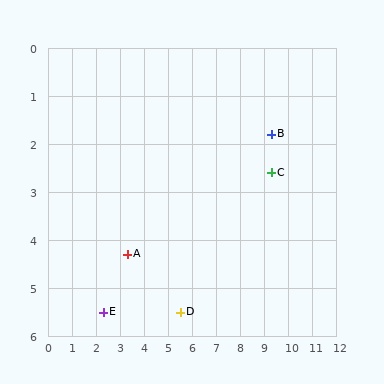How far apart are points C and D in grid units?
Points C and D are about 4.8 grid units apart.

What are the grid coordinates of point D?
Point D is at approximately (5.5, 5.5).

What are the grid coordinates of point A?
Point A is at approximately (3.3, 4.3).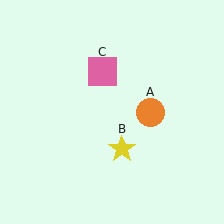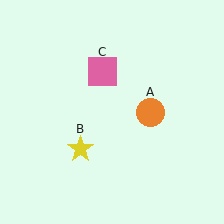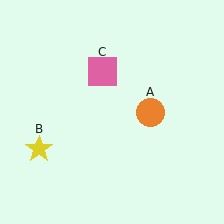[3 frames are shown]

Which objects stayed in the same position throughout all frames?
Orange circle (object A) and pink square (object C) remained stationary.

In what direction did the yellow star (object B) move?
The yellow star (object B) moved left.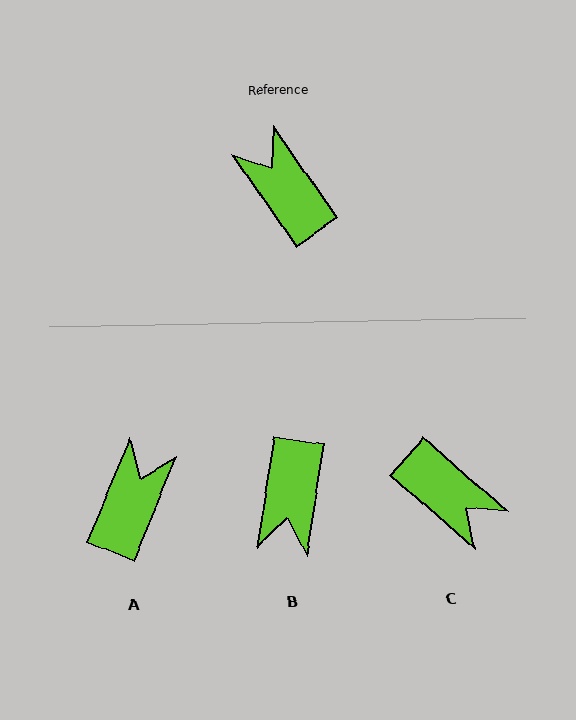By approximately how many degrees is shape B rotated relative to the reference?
Approximately 136 degrees counter-clockwise.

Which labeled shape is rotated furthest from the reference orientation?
C, about 166 degrees away.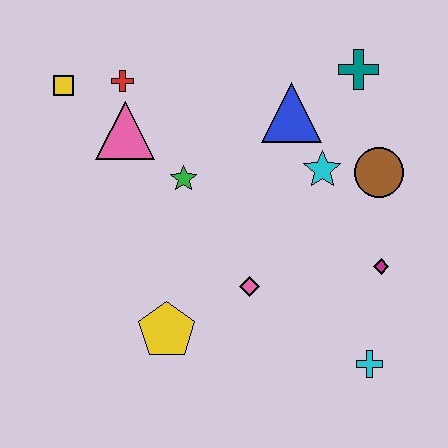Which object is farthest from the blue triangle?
The cyan cross is farthest from the blue triangle.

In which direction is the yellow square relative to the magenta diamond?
The yellow square is to the left of the magenta diamond.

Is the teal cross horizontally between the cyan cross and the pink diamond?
Yes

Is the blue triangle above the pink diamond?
Yes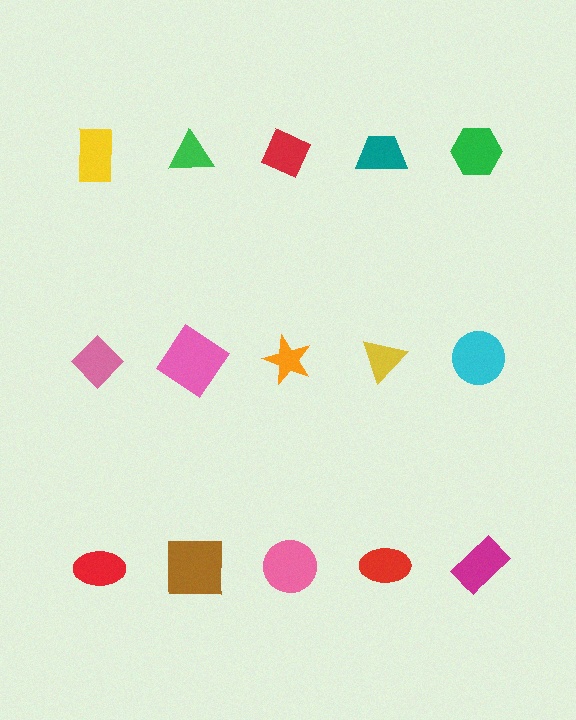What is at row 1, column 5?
A green hexagon.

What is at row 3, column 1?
A red ellipse.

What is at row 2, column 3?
An orange star.